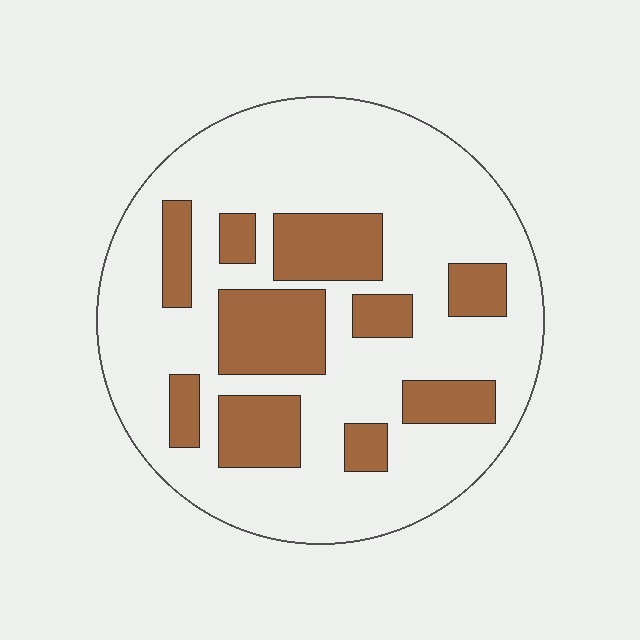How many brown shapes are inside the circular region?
10.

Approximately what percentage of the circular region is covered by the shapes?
Approximately 25%.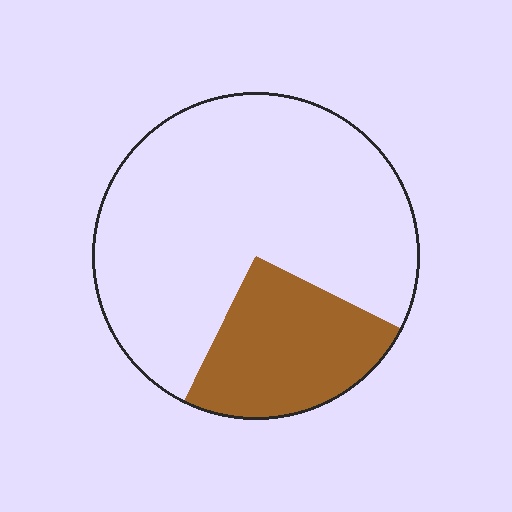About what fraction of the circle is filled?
About one quarter (1/4).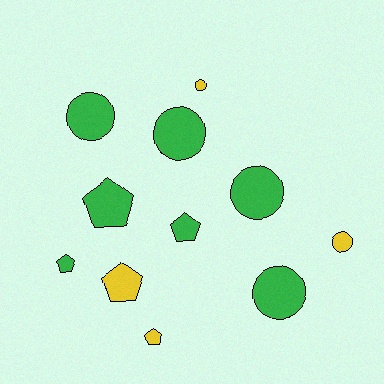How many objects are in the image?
There are 11 objects.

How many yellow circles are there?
There are 2 yellow circles.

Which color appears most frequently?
Green, with 7 objects.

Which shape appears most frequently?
Circle, with 6 objects.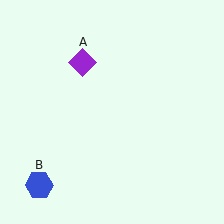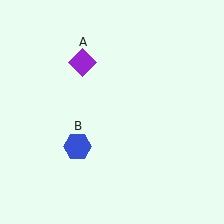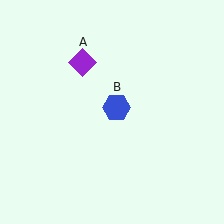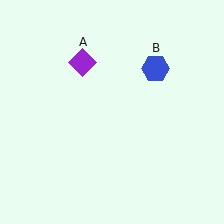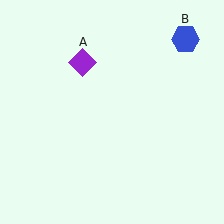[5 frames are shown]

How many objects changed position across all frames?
1 object changed position: blue hexagon (object B).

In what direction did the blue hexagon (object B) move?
The blue hexagon (object B) moved up and to the right.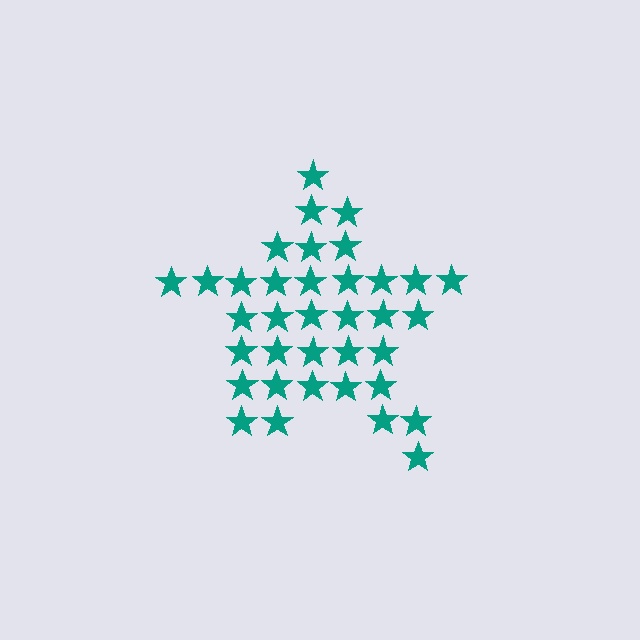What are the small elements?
The small elements are stars.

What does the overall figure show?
The overall figure shows a star.